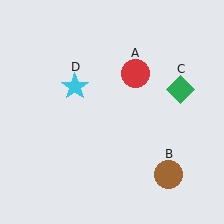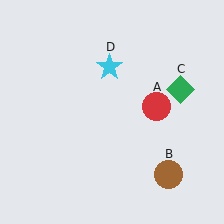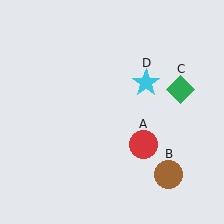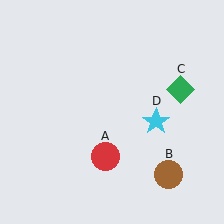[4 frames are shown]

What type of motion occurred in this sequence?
The red circle (object A), cyan star (object D) rotated clockwise around the center of the scene.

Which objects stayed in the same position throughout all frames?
Brown circle (object B) and green diamond (object C) remained stationary.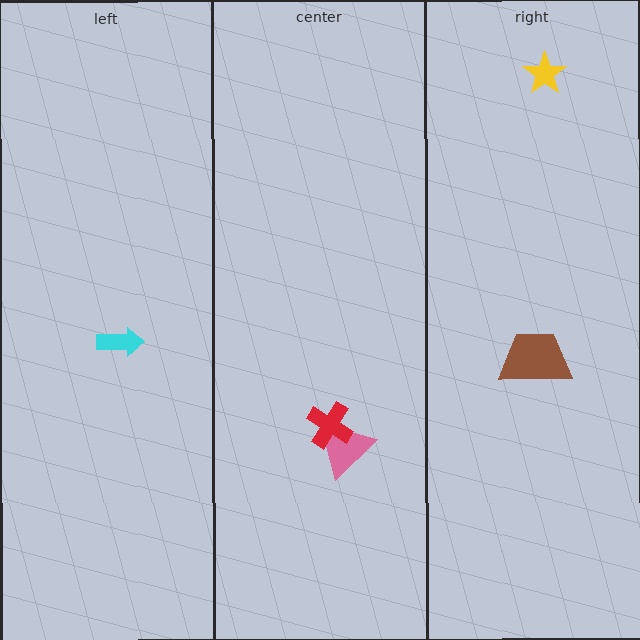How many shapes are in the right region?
2.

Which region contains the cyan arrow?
The left region.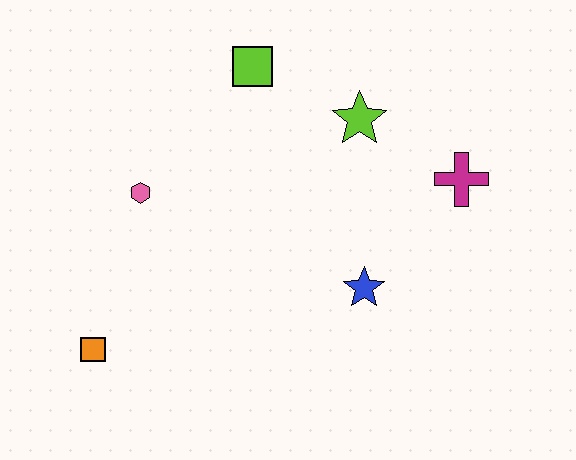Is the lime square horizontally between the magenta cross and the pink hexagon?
Yes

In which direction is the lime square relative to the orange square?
The lime square is above the orange square.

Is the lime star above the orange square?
Yes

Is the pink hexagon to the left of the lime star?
Yes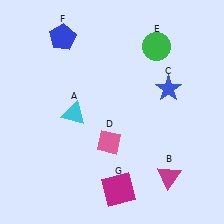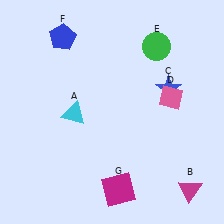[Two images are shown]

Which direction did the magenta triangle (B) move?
The magenta triangle (B) moved right.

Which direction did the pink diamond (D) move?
The pink diamond (D) moved right.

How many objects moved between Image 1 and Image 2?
2 objects moved between the two images.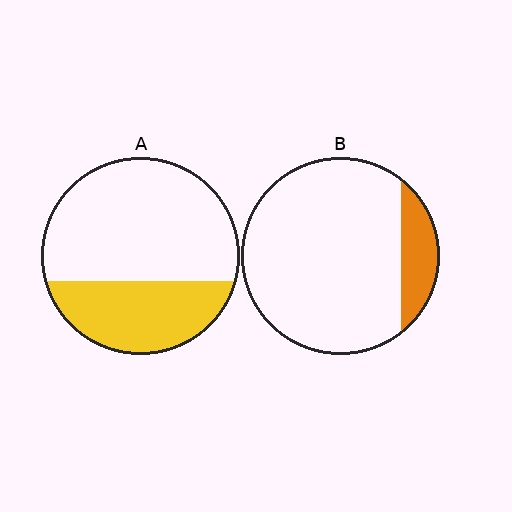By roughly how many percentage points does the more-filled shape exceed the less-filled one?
By roughly 20 percentage points (A over B).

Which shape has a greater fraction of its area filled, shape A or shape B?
Shape A.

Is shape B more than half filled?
No.